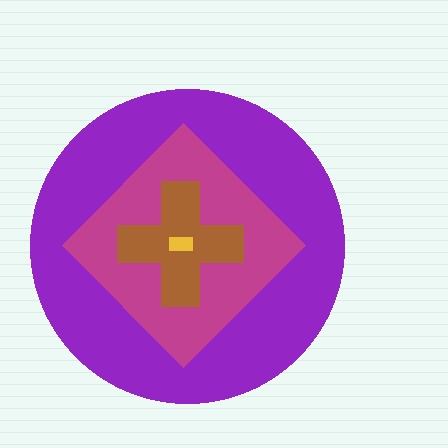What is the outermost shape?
The purple circle.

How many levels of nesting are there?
4.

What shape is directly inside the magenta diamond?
The brown cross.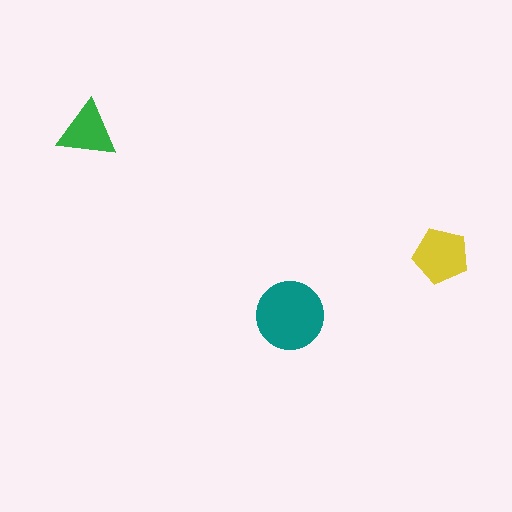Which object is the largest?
The teal circle.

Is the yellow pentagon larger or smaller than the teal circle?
Smaller.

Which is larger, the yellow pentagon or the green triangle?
The yellow pentagon.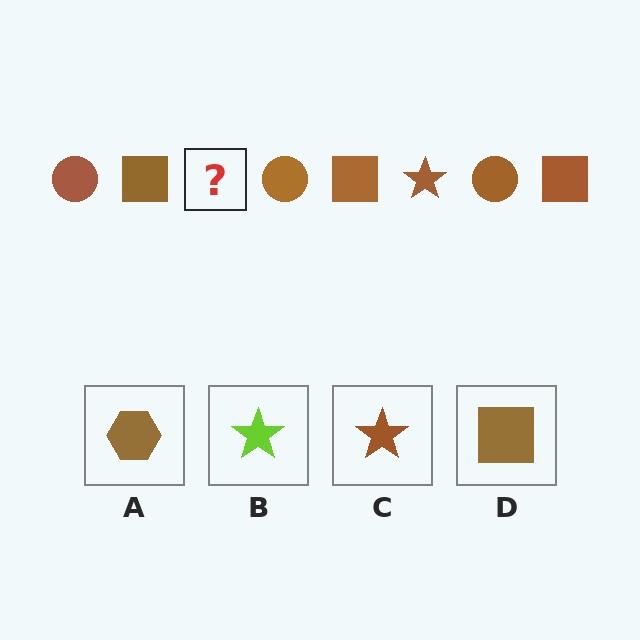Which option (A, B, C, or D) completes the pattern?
C.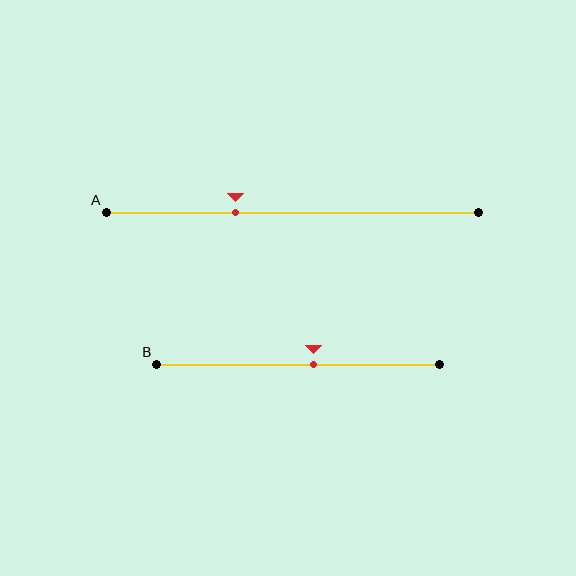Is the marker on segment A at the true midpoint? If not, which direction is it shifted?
No, the marker on segment A is shifted to the left by about 15% of the segment length.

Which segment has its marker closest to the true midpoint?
Segment B has its marker closest to the true midpoint.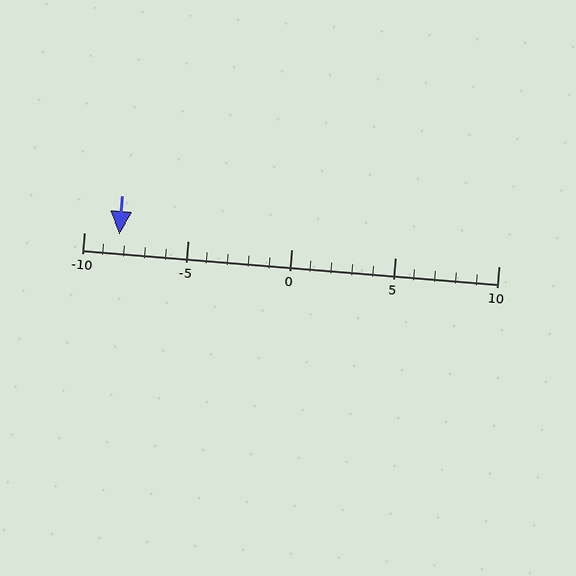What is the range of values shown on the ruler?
The ruler shows values from -10 to 10.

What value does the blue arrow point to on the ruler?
The blue arrow points to approximately -8.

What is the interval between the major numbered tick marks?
The major tick marks are spaced 5 units apart.